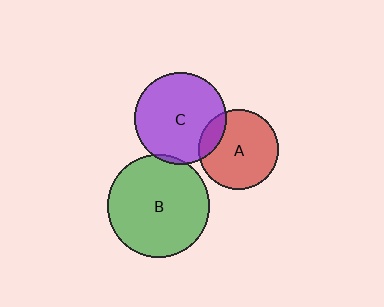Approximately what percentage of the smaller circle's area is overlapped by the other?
Approximately 5%.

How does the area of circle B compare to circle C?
Approximately 1.2 times.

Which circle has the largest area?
Circle B (green).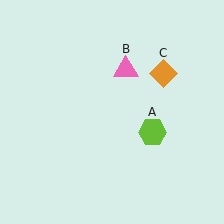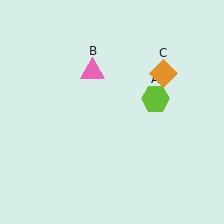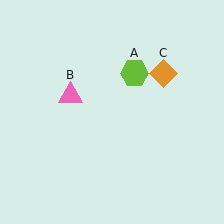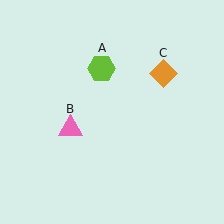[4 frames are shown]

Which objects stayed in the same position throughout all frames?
Orange diamond (object C) remained stationary.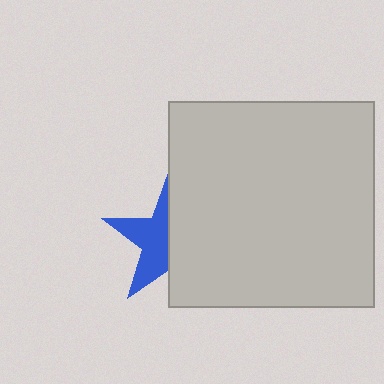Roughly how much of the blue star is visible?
About half of it is visible (roughly 47%).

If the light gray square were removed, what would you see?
You would see the complete blue star.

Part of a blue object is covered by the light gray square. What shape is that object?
It is a star.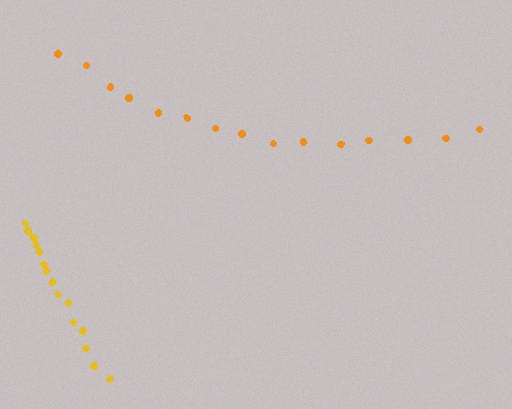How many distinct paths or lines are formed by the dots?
There are 2 distinct paths.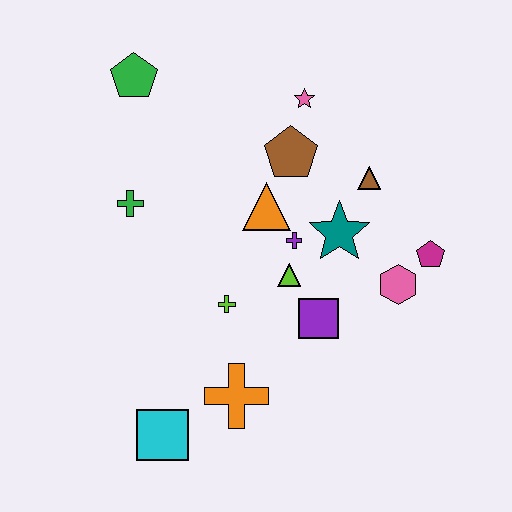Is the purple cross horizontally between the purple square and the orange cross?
Yes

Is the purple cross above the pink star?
No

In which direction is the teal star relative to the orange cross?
The teal star is above the orange cross.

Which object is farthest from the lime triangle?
The green pentagon is farthest from the lime triangle.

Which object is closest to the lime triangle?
The purple cross is closest to the lime triangle.